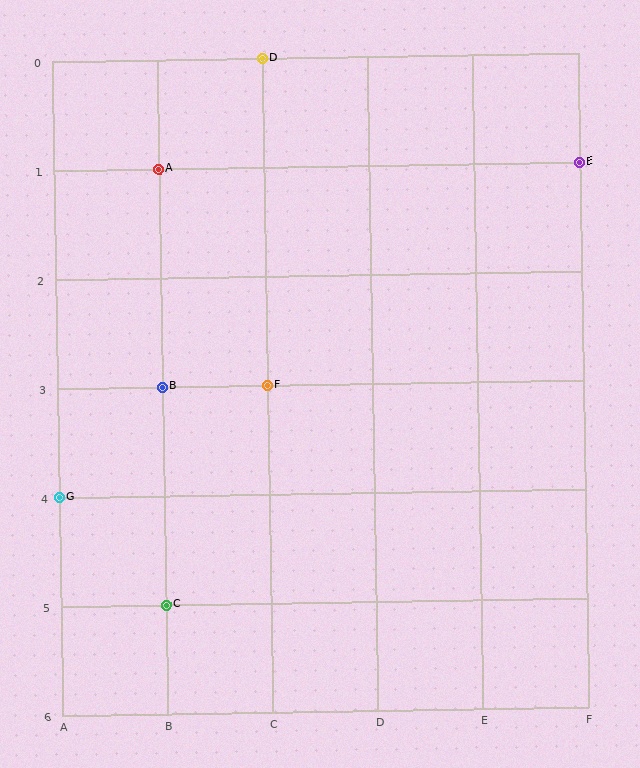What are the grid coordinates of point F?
Point F is at grid coordinates (C, 3).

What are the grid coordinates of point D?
Point D is at grid coordinates (C, 0).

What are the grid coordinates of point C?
Point C is at grid coordinates (B, 5).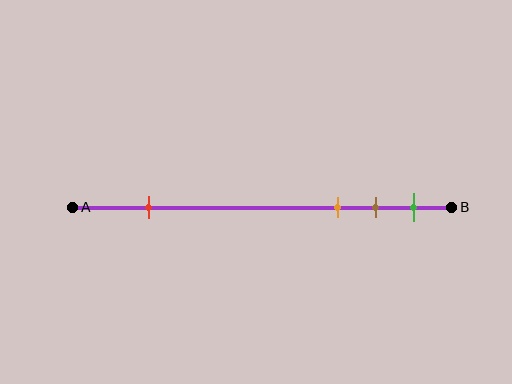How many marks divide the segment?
There are 4 marks dividing the segment.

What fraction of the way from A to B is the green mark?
The green mark is approximately 90% (0.9) of the way from A to B.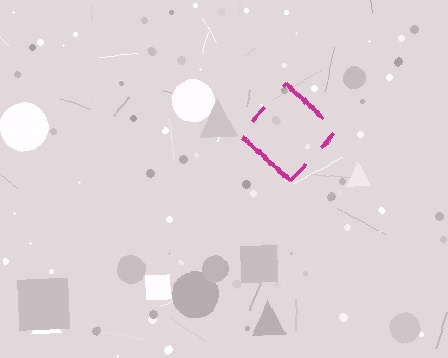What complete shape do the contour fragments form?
The contour fragments form a diamond.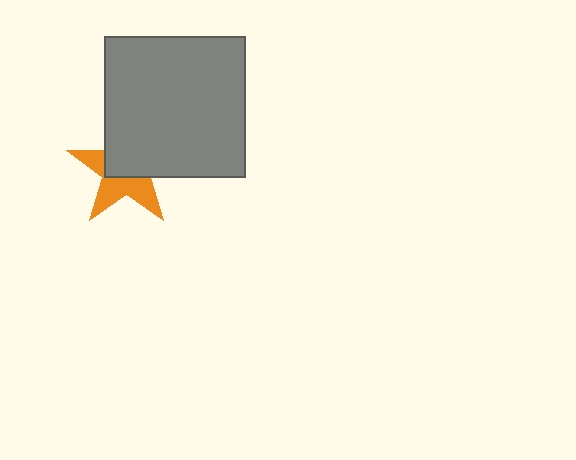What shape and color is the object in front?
The object in front is a gray square.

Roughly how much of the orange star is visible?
About half of it is visible (roughly 48%).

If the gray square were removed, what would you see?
You would see the complete orange star.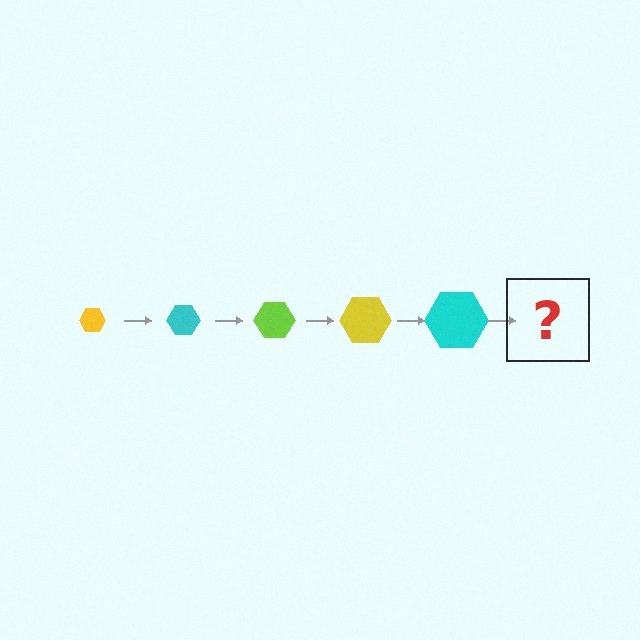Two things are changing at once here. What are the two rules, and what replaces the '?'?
The two rules are that the hexagon grows larger each step and the color cycles through yellow, cyan, and lime. The '?' should be a lime hexagon, larger than the previous one.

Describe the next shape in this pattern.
It should be a lime hexagon, larger than the previous one.